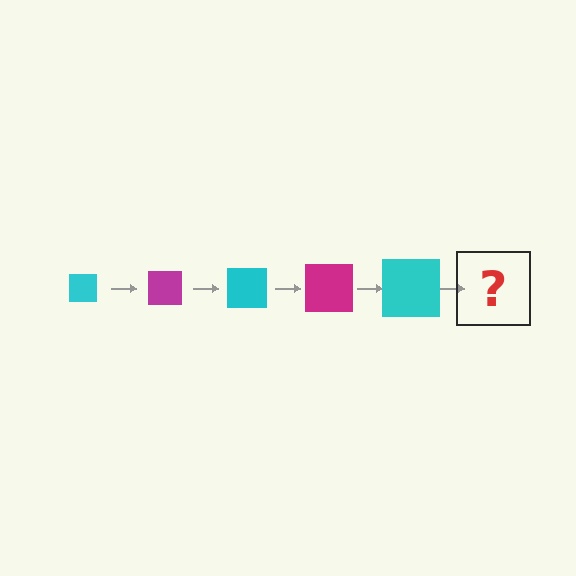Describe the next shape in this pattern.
It should be a magenta square, larger than the previous one.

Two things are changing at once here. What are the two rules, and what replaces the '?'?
The two rules are that the square grows larger each step and the color cycles through cyan and magenta. The '?' should be a magenta square, larger than the previous one.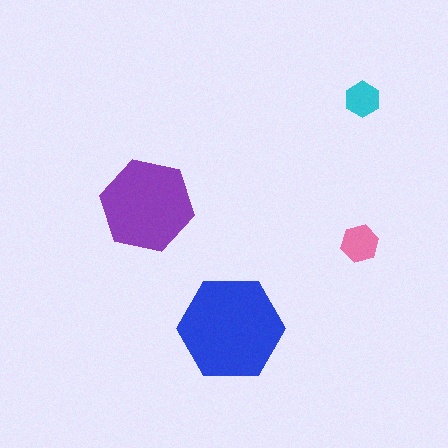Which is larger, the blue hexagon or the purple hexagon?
The blue one.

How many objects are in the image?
There are 4 objects in the image.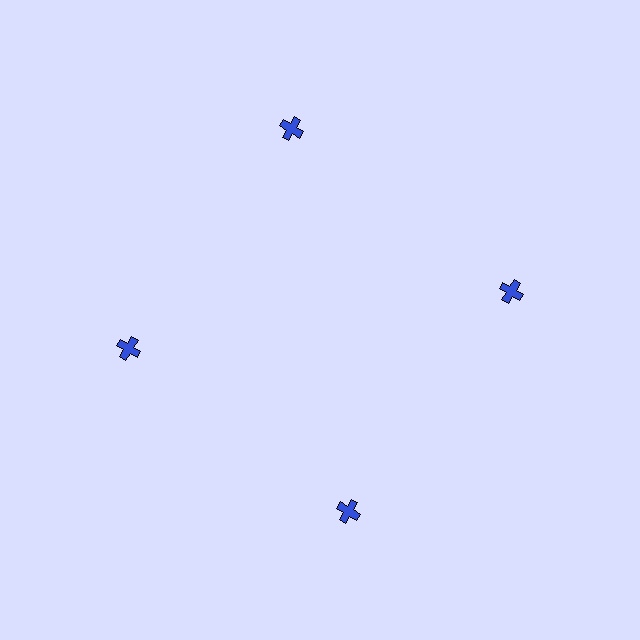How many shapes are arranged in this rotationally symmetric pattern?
There are 4 shapes, arranged in 4 groups of 1.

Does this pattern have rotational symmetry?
Yes, this pattern has 4-fold rotational symmetry. It looks the same after rotating 90 degrees around the center.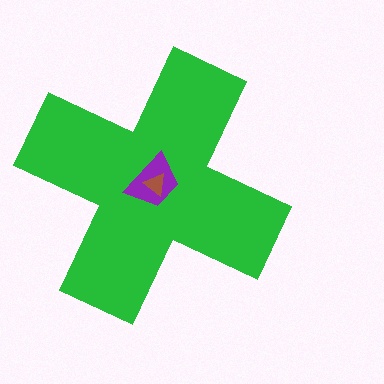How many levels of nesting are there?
3.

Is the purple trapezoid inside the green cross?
Yes.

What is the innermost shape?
The brown triangle.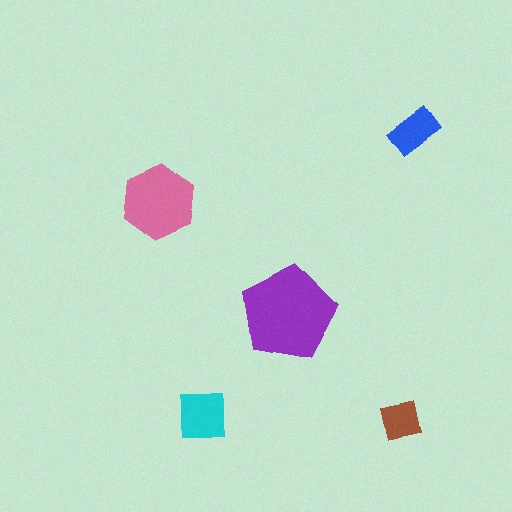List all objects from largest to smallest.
The purple pentagon, the pink hexagon, the cyan square, the blue rectangle, the brown square.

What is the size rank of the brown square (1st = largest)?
5th.